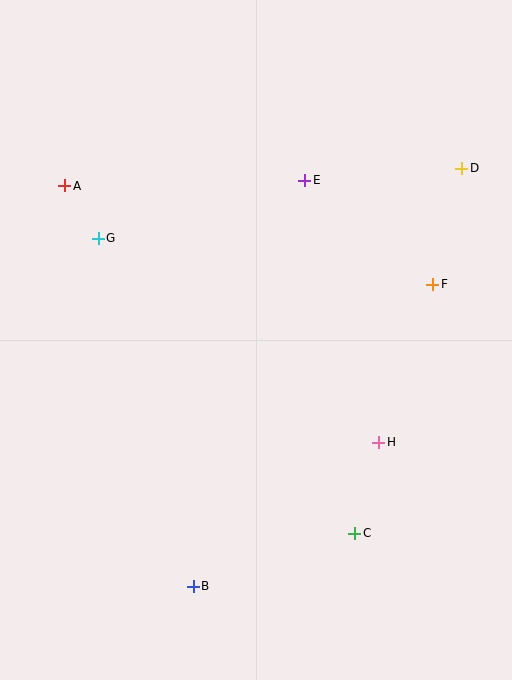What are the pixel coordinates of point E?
Point E is at (305, 180).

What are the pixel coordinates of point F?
Point F is at (433, 284).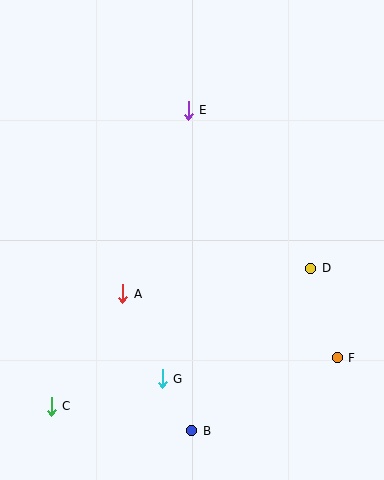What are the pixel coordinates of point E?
Point E is at (188, 110).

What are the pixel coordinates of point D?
Point D is at (311, 268).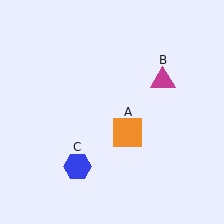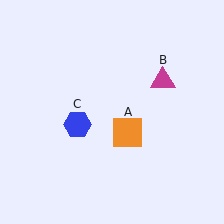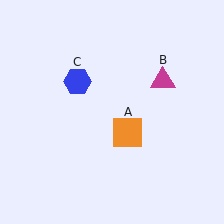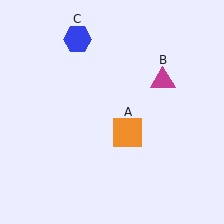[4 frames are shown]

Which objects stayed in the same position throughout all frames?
Orange square (object A) and magenta triangle (object B) remained stationary.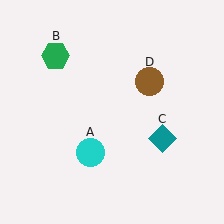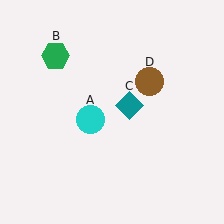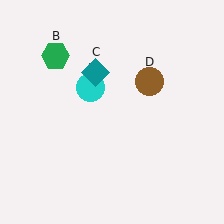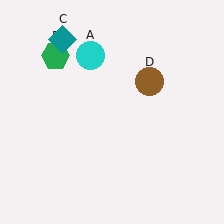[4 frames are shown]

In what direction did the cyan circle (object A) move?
The cyan circle (object A) moved up.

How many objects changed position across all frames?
2 objects changed position: cyan circle (object A), teal diamond (object C).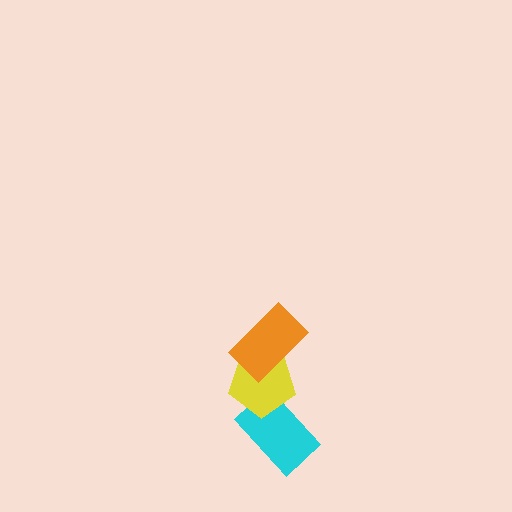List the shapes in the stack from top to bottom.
From top to bottom: the orange rectangle, the yellow pentagon, the cyan rectangle.